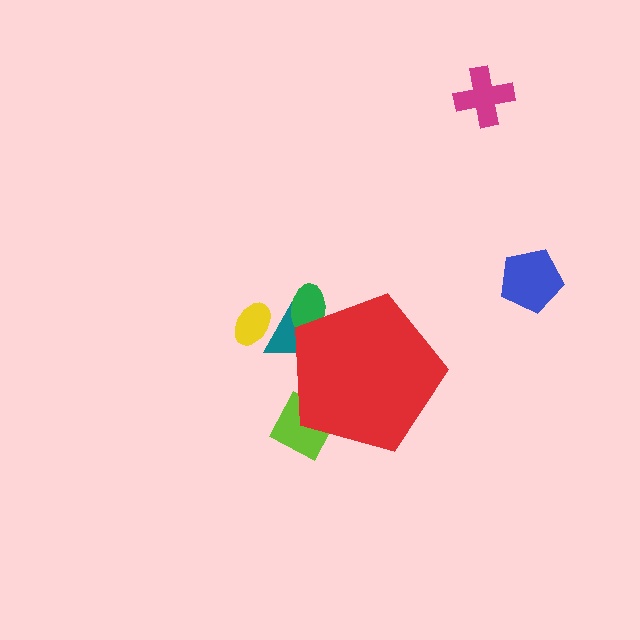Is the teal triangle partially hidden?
Yes, the teal triangle is partially hidden behind the red pentagon.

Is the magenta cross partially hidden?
No, the magenta cross is fully visible.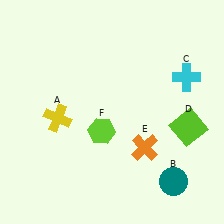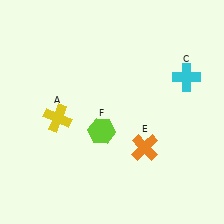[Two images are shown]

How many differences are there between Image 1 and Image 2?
There are 2 differences between the two images.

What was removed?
The teal circle (B), the lime square (D) were removed in Image 2.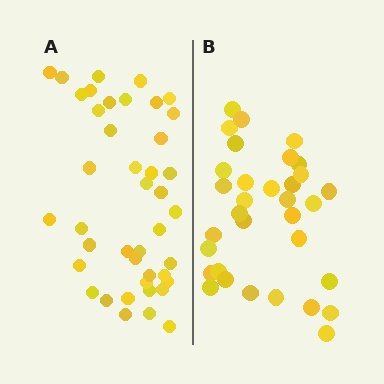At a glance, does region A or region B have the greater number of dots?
Region A (the left region) has more dots.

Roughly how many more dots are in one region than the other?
Region A has roughly 8 or so more dots than region B.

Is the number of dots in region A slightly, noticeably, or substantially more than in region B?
Region A has noticeably more, but not dramatically so. The ratio is roughly 1.3 to 1.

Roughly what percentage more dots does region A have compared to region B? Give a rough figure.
About 25% more.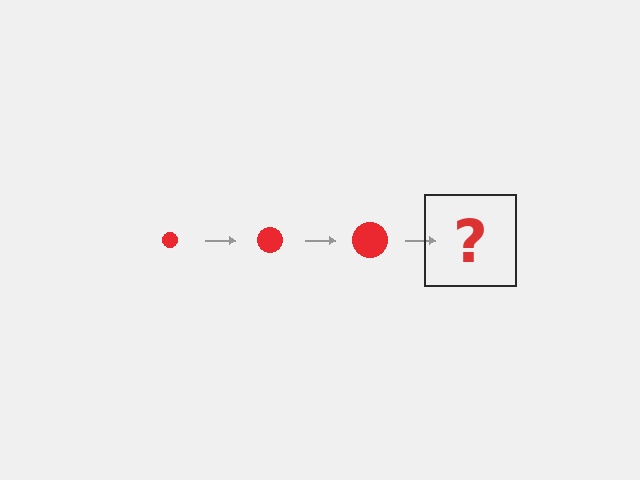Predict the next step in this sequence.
The next step is a red circle, larger than the previous one.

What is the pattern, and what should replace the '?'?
The pattern is that the circle gets progressively larger each step. The '?' should be a red circle, larger than the previous one.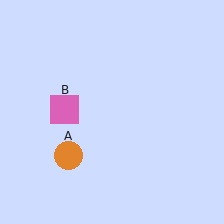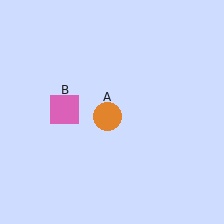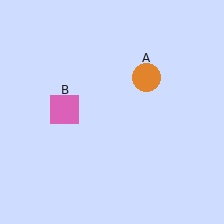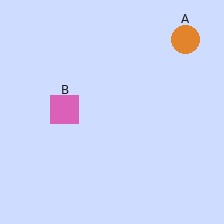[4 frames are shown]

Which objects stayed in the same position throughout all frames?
Pink square (object B) remained stationary.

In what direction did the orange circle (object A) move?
The orange circle (object A) moved up and to the right.